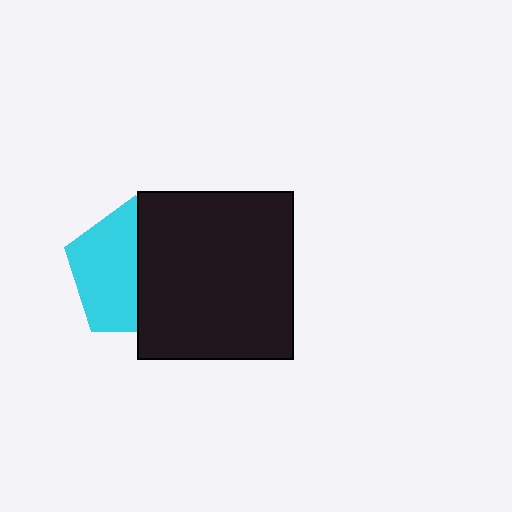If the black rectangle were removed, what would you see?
You would see the complete cyan pentagon.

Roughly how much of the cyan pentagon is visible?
About half of it is visible (roughly 52%).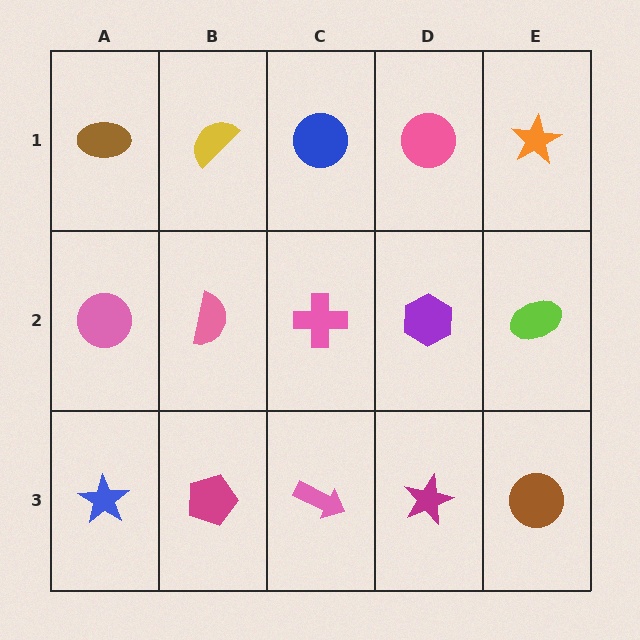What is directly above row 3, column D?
A purple hexagon.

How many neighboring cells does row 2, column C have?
4.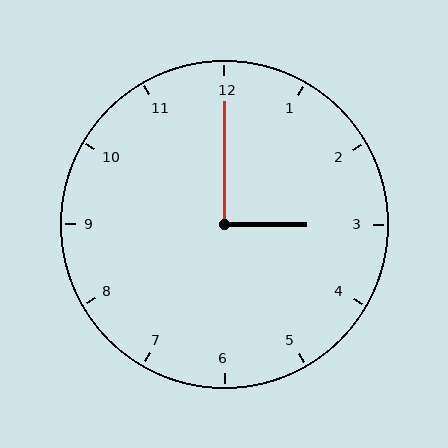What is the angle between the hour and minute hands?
Approximately 90 degrees.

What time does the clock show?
3:00.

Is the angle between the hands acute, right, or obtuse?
It is right.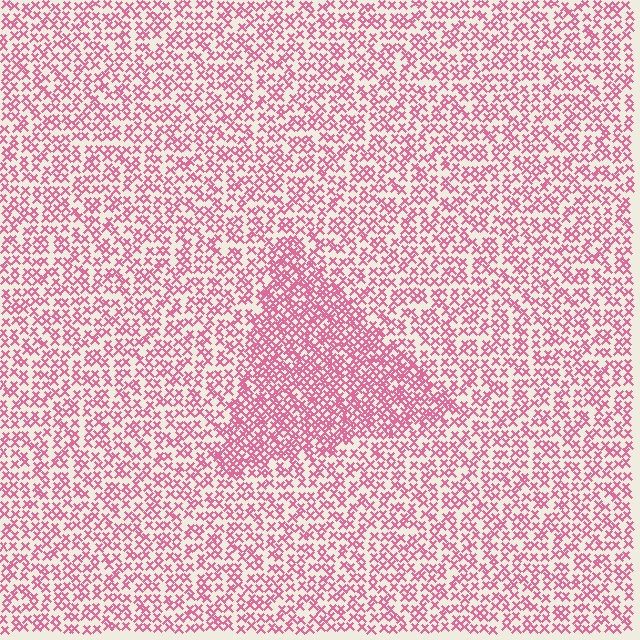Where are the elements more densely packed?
The elements are more densely packed inside the triangle boundary.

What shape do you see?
I see a triangle.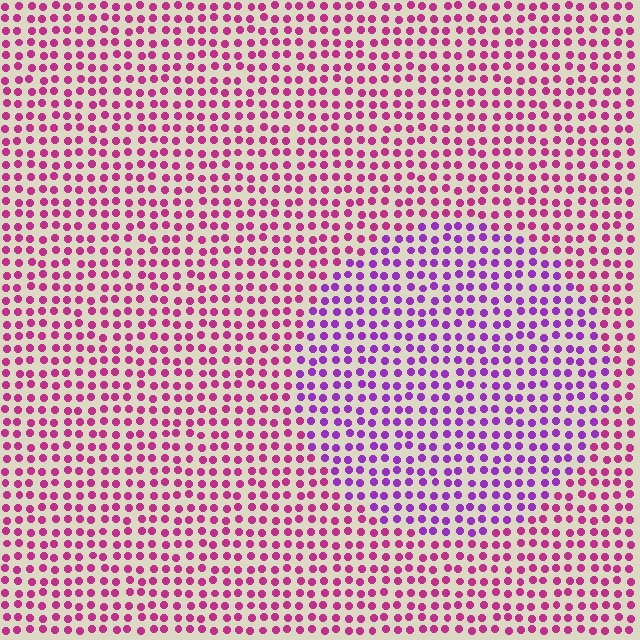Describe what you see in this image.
The image is filled with small magenta elements in a uniform arrangement. A circle-shaped region is visible where the elements are tinted to a slightly different hue, forming a subtle color boundary.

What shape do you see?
I see a circle.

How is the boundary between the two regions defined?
The boundary is defined purely by a slight shift in hue (about 38 degrees). Spacing, size, and orientation are identical on both sides.